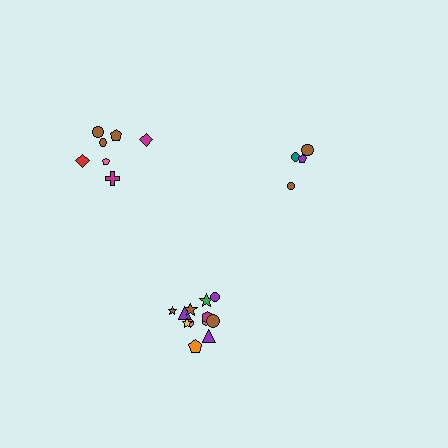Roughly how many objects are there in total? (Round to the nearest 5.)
Roughly 25 objects in total.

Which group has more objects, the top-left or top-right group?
The top-left group.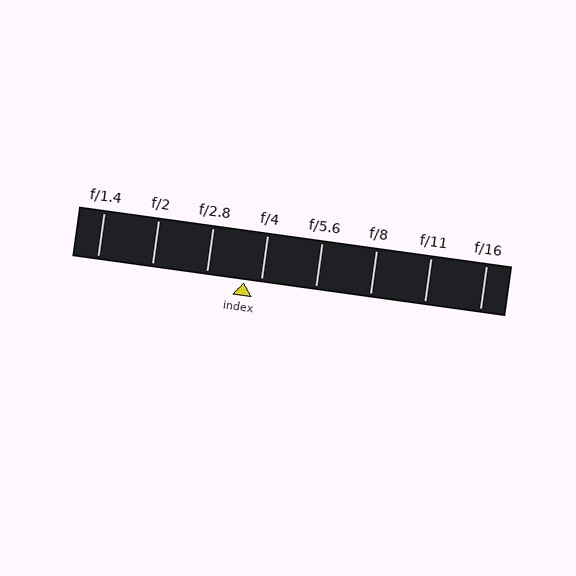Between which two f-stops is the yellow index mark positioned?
The index mark is between f/2.8 and f/4.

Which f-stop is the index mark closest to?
The index mark is closest to f/4.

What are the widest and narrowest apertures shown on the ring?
The widest aperture shown is f/1.4 and the narrowest is f/16.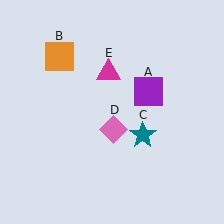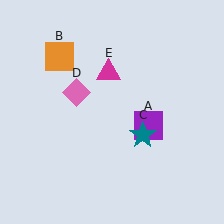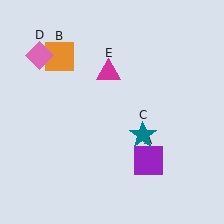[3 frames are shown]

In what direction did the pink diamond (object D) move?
The pink diamond (object D) moved up and to the left.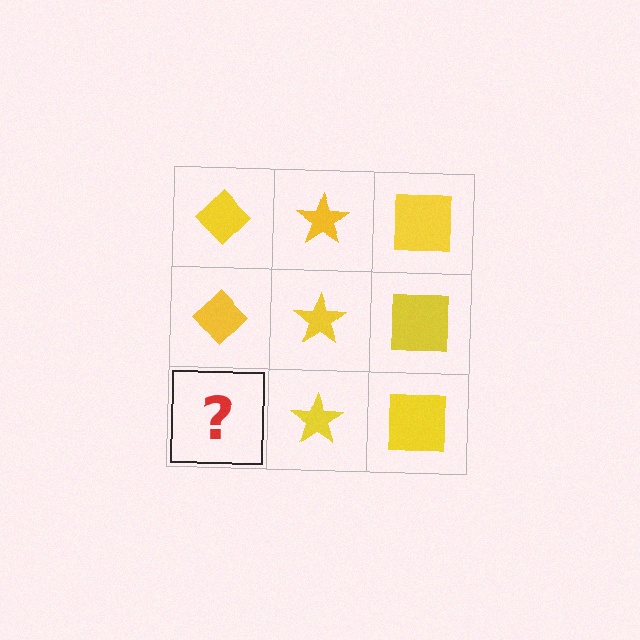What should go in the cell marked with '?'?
The missing cell should contain a yellow diamond.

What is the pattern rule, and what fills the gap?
The rule is that each column has a consistent shape. The gap should be filled with a yellow diamond.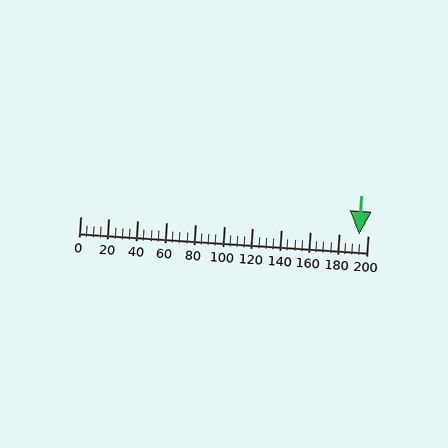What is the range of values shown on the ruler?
The ruler shows values from 0 to 200.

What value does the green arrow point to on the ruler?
The green arrow points to approximately 194.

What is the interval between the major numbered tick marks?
The major tick marks are spaced 20 units apart.